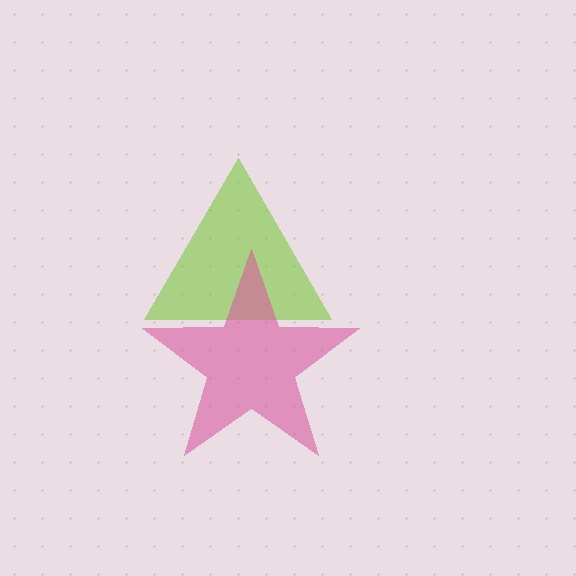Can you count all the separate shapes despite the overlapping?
Yes, there are 2 separate shapes.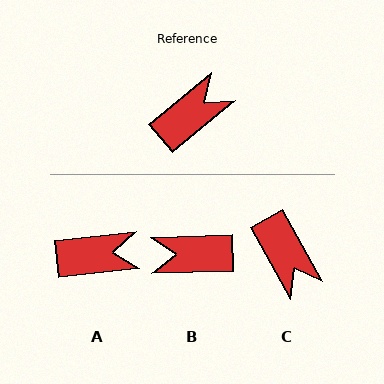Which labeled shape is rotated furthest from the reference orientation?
B, about 142 degrees away.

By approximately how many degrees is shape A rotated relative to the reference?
Approximately 34 degrees clockwise.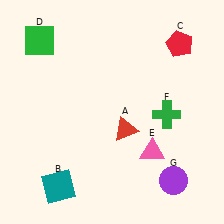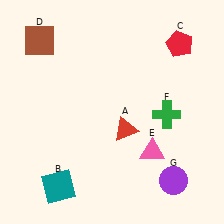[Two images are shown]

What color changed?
The square (D) changed from green in Image 1 to brown in Image 2.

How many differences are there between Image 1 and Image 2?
There is 1 difference between the two images.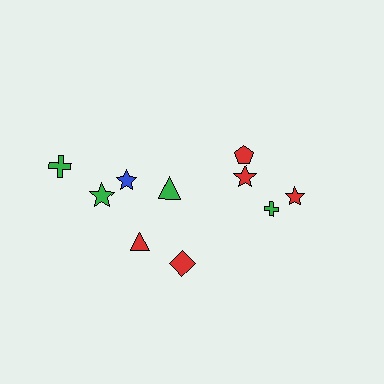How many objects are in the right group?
There are 4 objects.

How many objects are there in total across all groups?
There are 10 objects.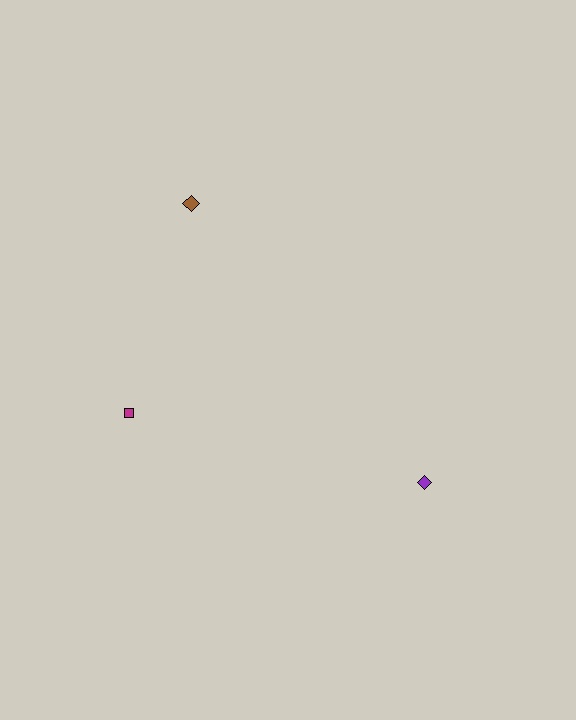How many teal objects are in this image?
There are no teal objects.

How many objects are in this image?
There are 3 objects.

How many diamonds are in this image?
There are 2 diamonds.